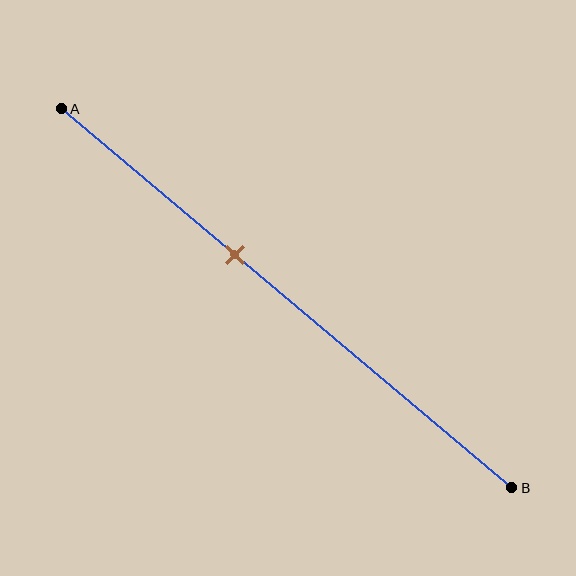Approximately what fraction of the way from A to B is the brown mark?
The brown mark is approximately 40% of the way from A to B.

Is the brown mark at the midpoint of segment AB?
No, the mark is at about 40% from A, not at the 50% midpoint.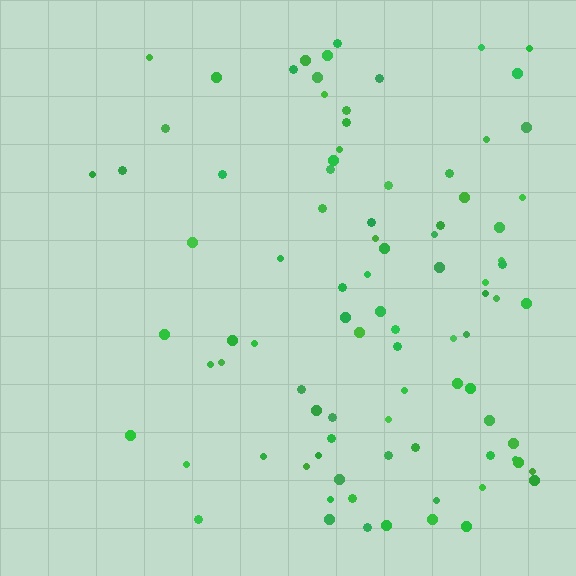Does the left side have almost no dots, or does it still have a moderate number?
Still a moderate number, just noticeably fewer than the right.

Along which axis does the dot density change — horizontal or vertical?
Horizontal.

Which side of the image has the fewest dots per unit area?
The left.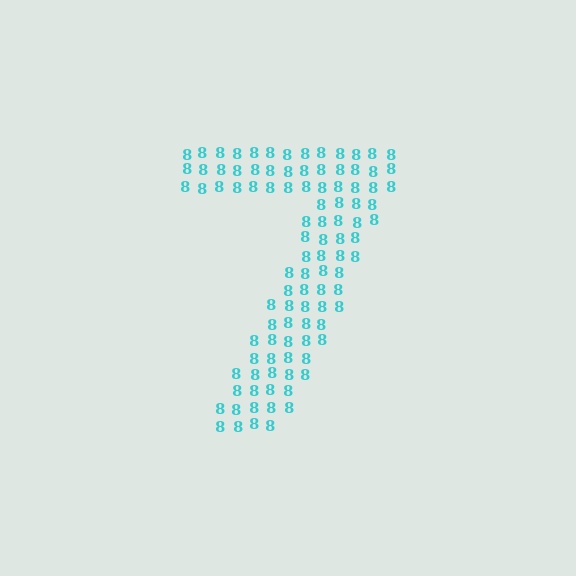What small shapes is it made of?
It is made of small digit 8's.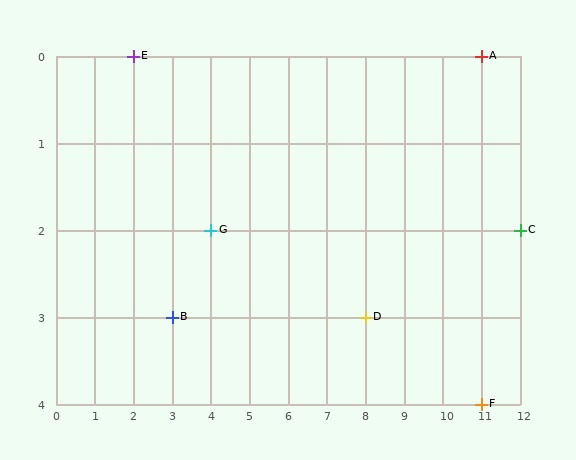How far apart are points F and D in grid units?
Points F and D are 3 columns and 1 row apart (about 3.2 grid units diagonally).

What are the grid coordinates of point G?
Point G is at grid coordinates (4, 2).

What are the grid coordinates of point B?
Point B is at grid coordinates (3, 3).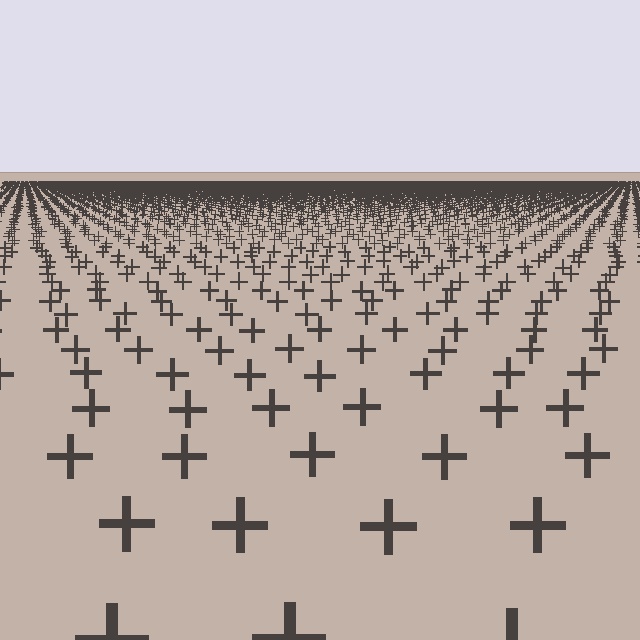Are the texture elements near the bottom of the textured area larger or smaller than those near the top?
Larger. Near the bottom, elements are closer to the viewer and appear at a bigger on-screen size.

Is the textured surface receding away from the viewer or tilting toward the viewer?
The surface is receding away from the viewer. Texture elements get smaller and denser toward the top.